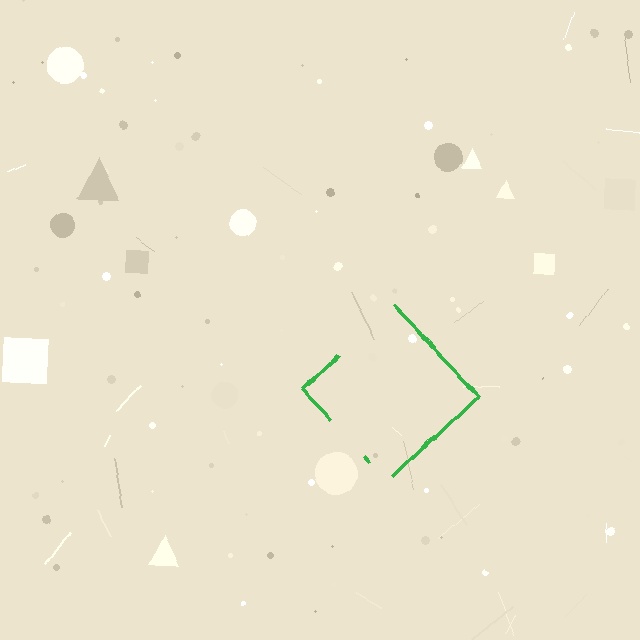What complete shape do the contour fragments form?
The contour fragments form a diamond.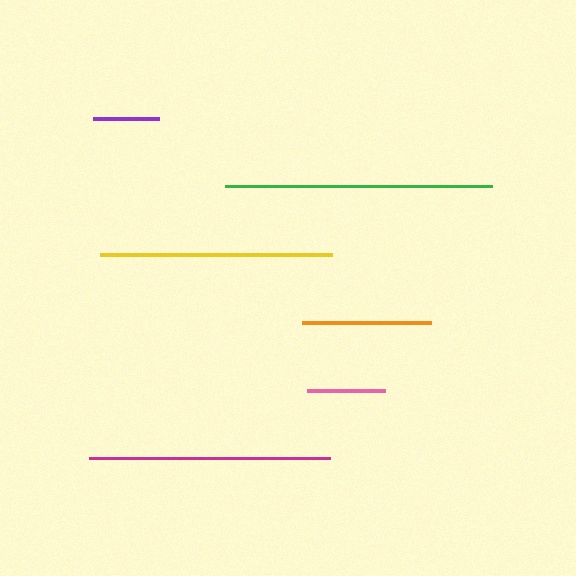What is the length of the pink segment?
The pink segment is approximately 78 pixels long.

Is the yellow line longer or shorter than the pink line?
The yellow line is longer than the pink line.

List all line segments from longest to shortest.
From longest to shortest: green, magenta, yellow, orange, pink, purple.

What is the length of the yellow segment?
The yellow segment is approximately 231 pixels long.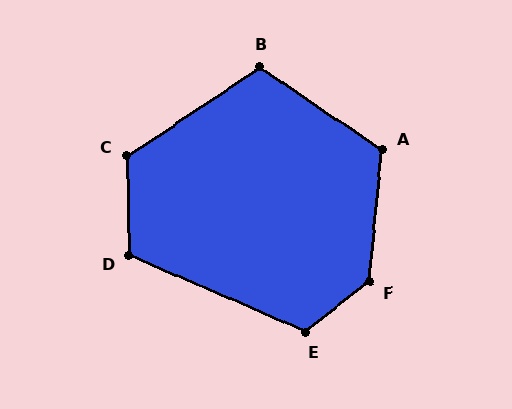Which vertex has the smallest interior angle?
B, at approximately 112 degrees.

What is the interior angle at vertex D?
Approximately 114 degrees (obtuse).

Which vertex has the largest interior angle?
F, at approximately 134 degrees.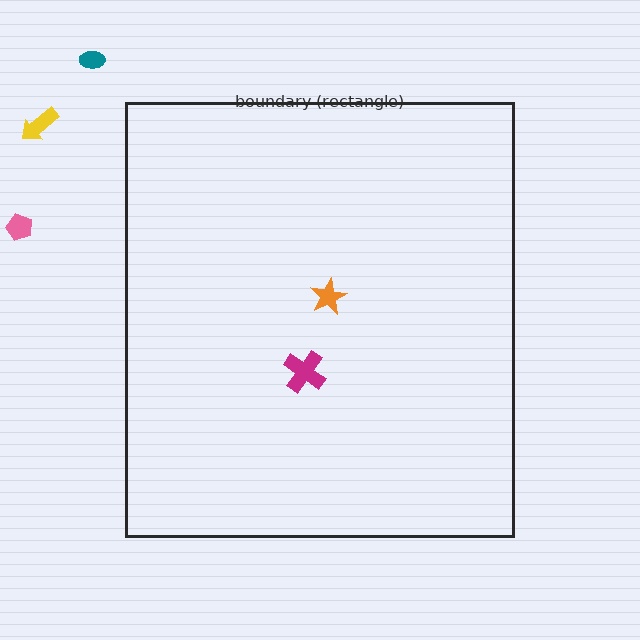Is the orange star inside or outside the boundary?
Inside.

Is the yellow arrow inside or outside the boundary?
Outside.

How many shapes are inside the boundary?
2 inside, 3 outside.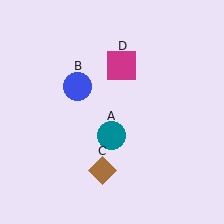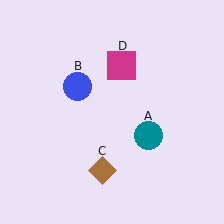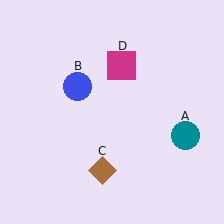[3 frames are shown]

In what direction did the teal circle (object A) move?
The teal circle (object A) moved right.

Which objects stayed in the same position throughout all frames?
Blue circle (object B) and brown diamond (object C) and magenta square (object D) remained stationary.